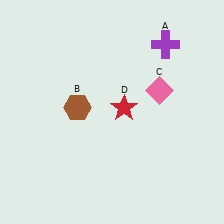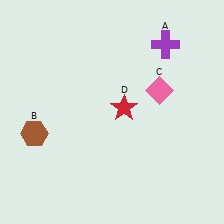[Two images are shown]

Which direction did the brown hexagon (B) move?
The brown hexagon (B) moved left.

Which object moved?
The brown hexagon (B) moved left.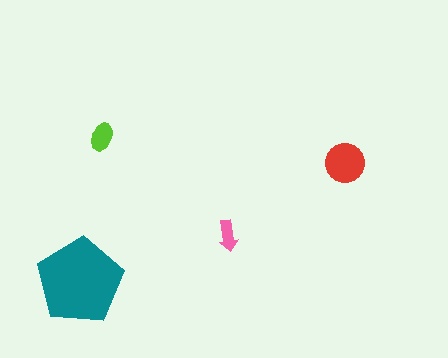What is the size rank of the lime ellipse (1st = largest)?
3rd.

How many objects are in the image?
There are 4 objects in the image.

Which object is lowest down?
The teal pentagon is bottommost.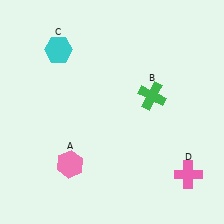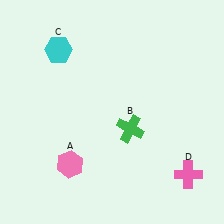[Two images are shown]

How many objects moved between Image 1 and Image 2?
1 object moved between the two images.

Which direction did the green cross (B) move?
The green cross (B) moved down.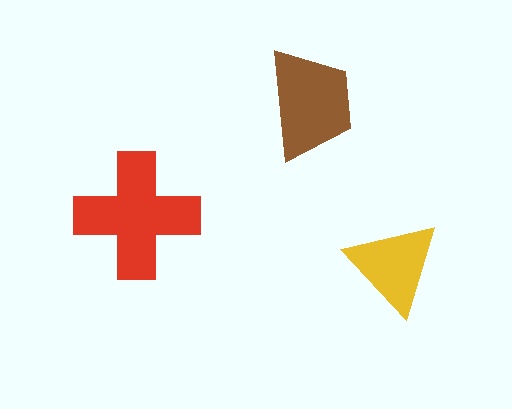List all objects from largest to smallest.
The red cross, the brown trapezoid, the yellow triangle.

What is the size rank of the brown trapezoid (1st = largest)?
2nd.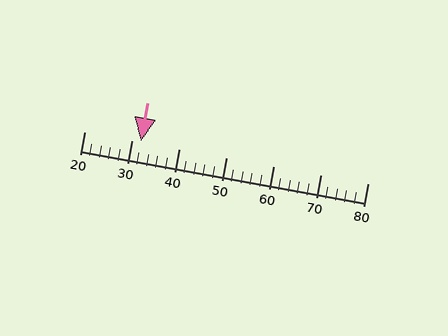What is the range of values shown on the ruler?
The ruler shows values from 20 to 80.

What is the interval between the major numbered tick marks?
The major tick marks are spaced 10 units apart.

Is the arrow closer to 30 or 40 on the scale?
The arrow is closer to 30.